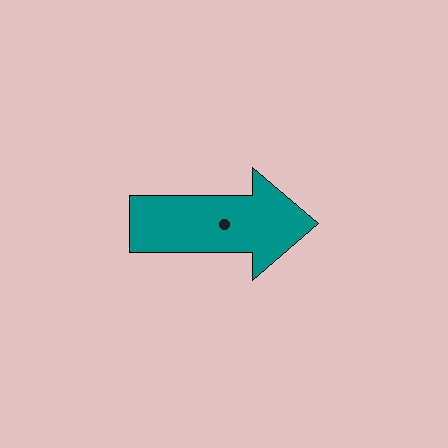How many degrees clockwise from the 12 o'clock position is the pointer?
Approximately 90 degrees.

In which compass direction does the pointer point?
East.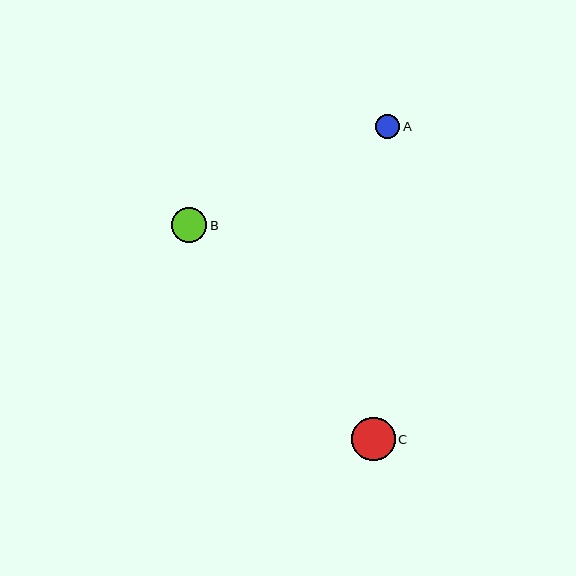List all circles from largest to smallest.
From largest to smallest: C, B, A.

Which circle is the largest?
Circle C is the largest with a size of approximately 43 pixels.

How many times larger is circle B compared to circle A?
Circle B is approximately 1.4 times the size of circle A.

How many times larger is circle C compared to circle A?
Circle C is approximately 1.8 times the size of circle A.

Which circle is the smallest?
Circle A is the smallest with a size of approximately 24 pixels.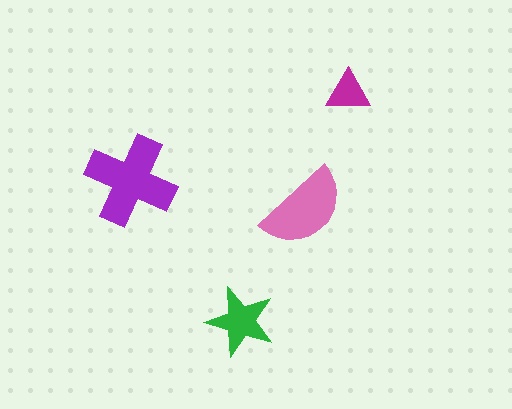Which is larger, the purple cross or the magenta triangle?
The purple cross.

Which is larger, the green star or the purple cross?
The purple cross.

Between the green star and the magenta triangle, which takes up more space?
The green star.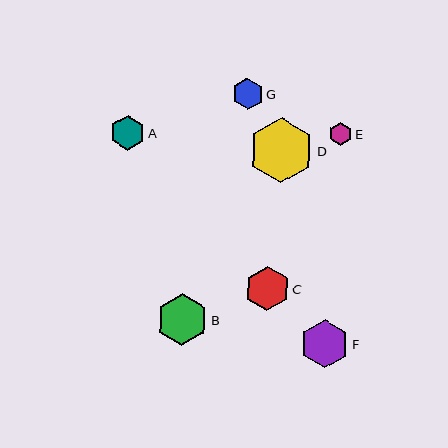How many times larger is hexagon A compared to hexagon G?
Hexagon A is approximately 1.1 times the size of hexagon G.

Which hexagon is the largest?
Hexagon D is the largest with a size of approximately 65 pixels.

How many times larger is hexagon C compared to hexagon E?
Hexagon C is approximately 2.0 times the size of hexagon E.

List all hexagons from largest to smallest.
From largest to smallest: D, B, F, C, A, G, E.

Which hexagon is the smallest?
Hexagon E is the smallest with a size of approximately 22 pixels.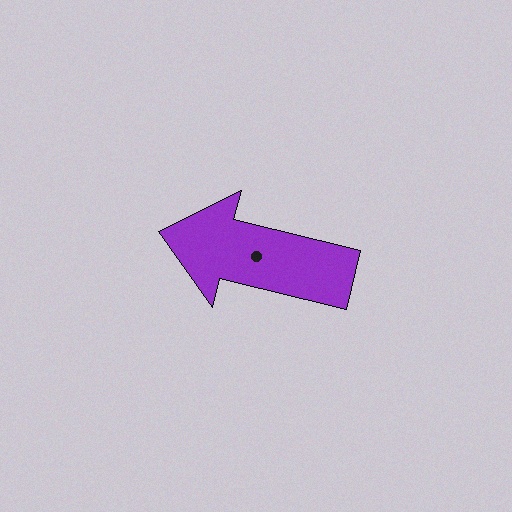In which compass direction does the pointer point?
West.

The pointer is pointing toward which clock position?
Roughly 9 o'clock.